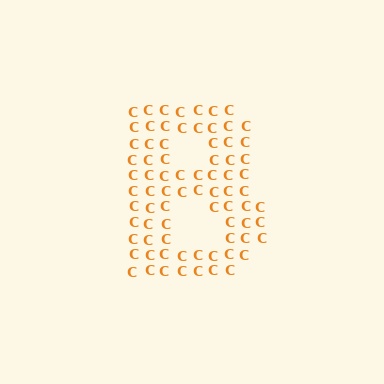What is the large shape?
The large shape is the letter B.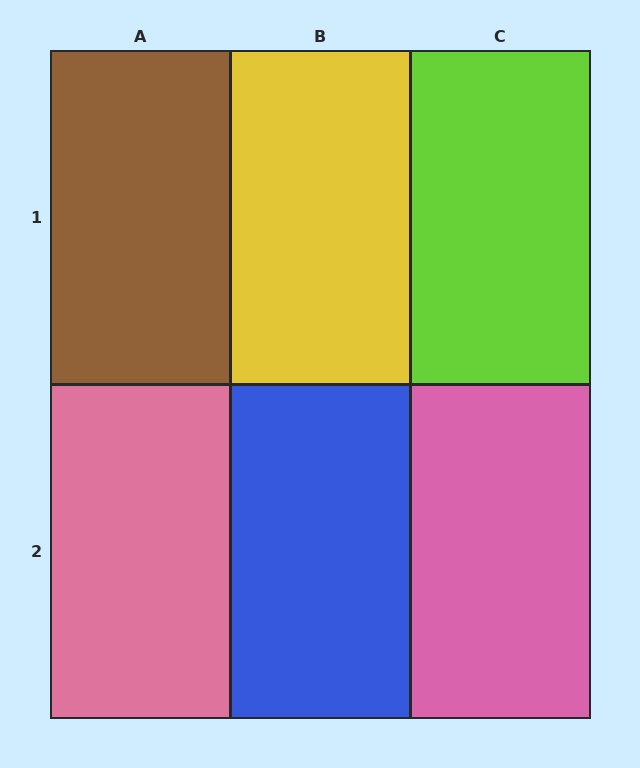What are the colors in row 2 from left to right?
Pink, blue, pink.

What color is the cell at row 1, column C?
Lime.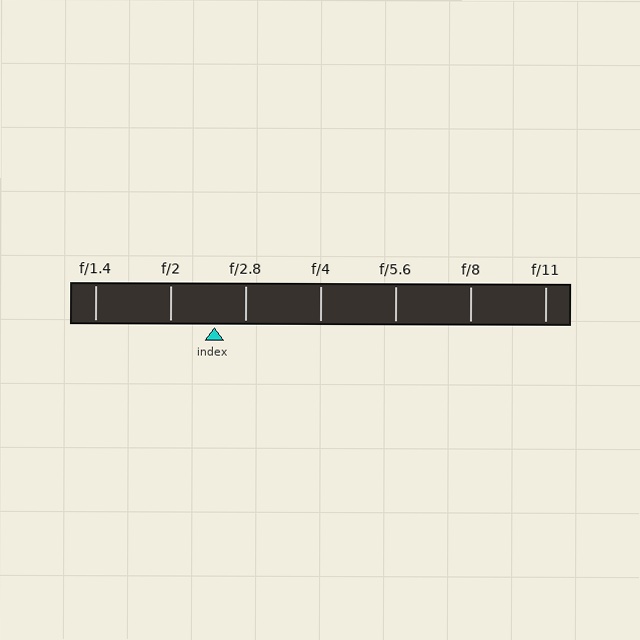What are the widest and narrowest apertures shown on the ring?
The widest aperture shown is f/1.4 and the narrowest is f/11.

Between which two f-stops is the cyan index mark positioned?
The index mark is between f/2 and f/2.8.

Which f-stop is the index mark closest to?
The index mark is closest to f/2.8.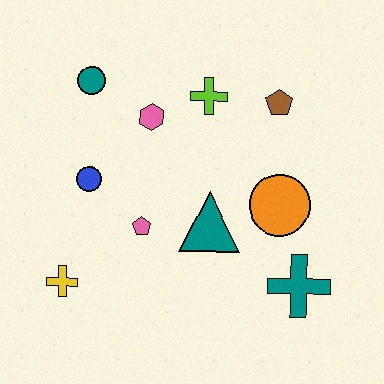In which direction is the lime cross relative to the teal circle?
The lime cross is to the right of the teal circle.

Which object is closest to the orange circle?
The teal triangle is closest to the orange circle.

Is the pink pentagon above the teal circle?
No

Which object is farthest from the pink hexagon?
The teal cross is farthest from the pink hexagon.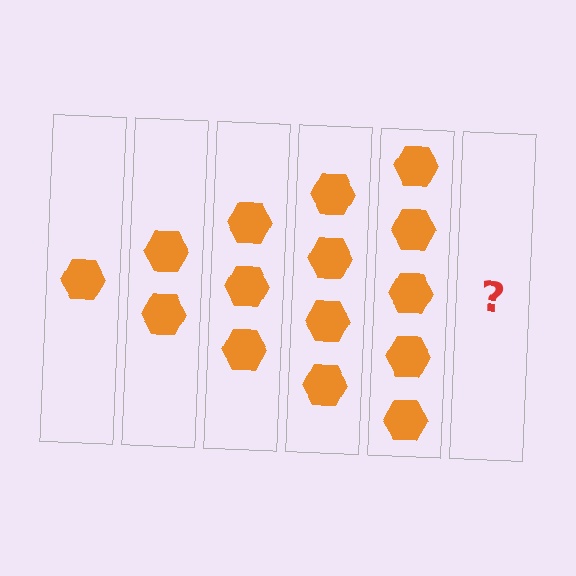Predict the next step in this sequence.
The next step is 6 hexagons.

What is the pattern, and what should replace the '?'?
The pattern is that each step adds one more hexagon. The '?' should be 6 hexagons.